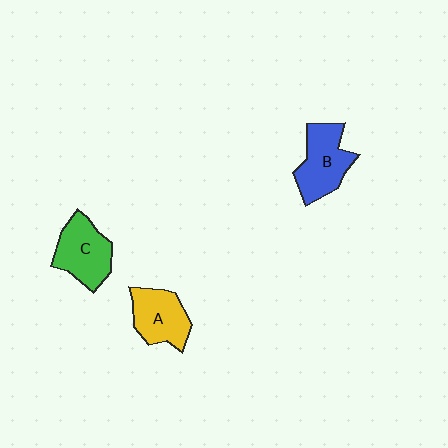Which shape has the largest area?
Shape B (blue).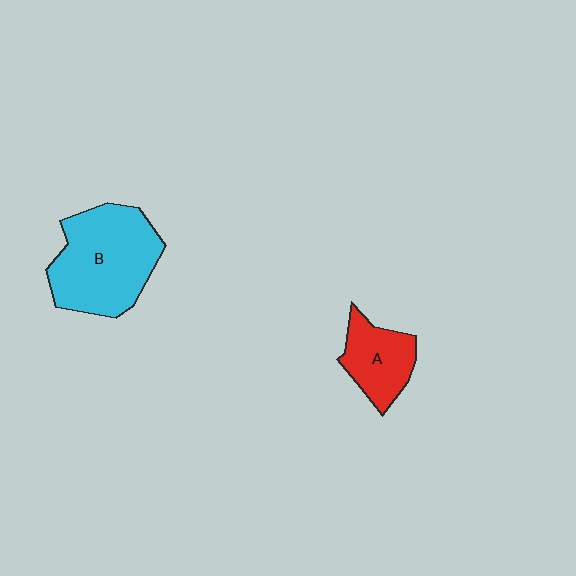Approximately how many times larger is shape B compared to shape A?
Approximately 2.0 times.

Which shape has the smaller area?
Shape A (red).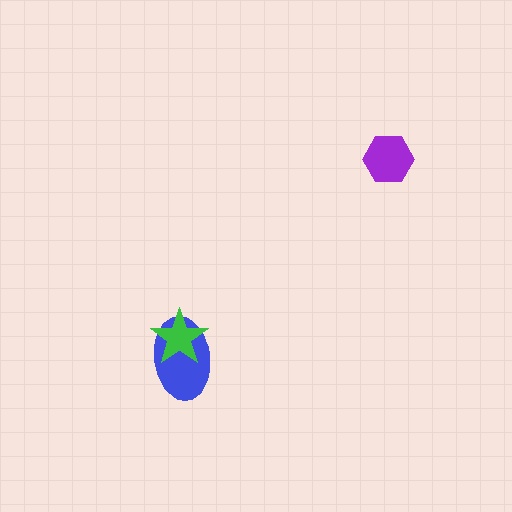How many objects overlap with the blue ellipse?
1 object overlaps with the blue ellipse.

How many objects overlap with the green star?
1 object overlaps with the green star.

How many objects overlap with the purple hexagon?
0 objects overlap with the purple hexagon.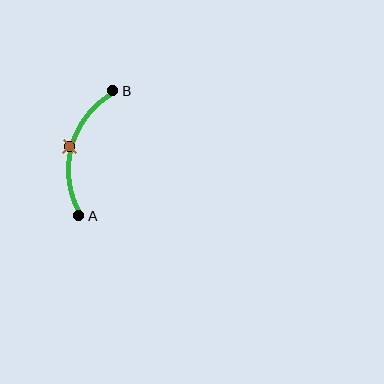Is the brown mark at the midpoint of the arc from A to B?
Yes. The brown mark lies on the arc at equal arc-length from both A and B — it is the arc midpoint.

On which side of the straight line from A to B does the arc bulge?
The arc bulges to the left of the straight line connecting A and B.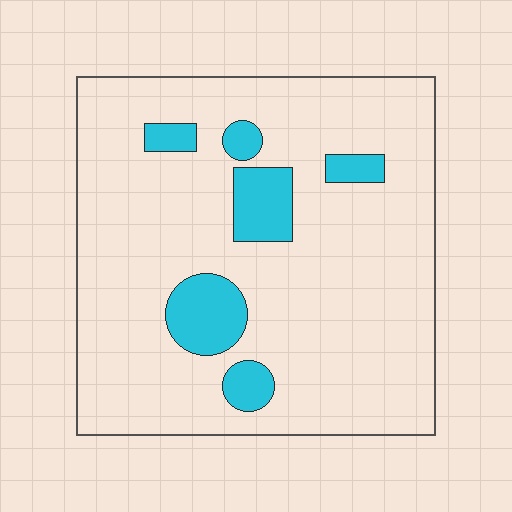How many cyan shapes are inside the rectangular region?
6.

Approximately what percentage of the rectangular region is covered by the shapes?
Approximately 15%.